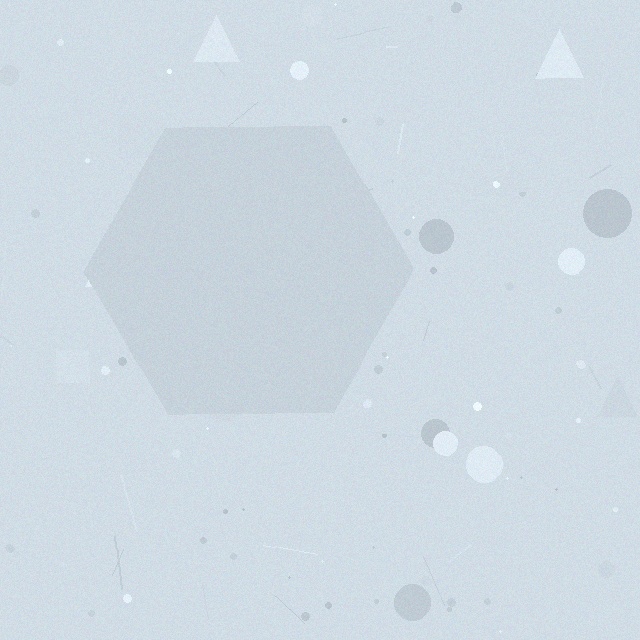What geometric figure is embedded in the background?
A hexagon is embedded in the background.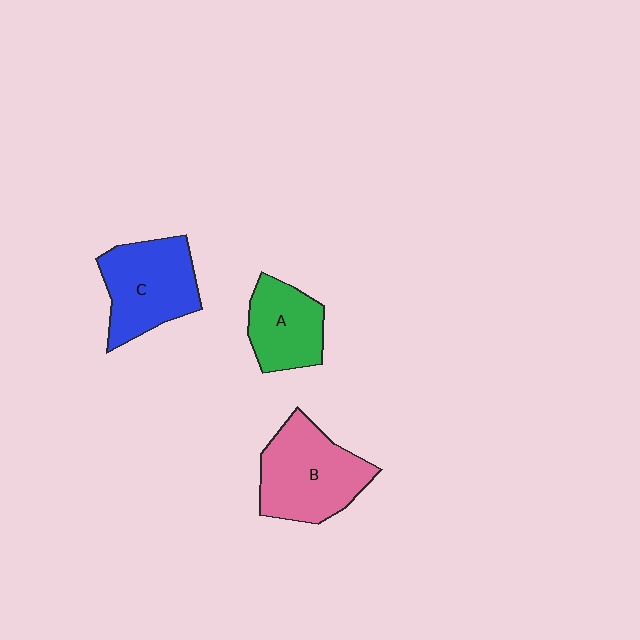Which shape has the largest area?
Shape B (pink).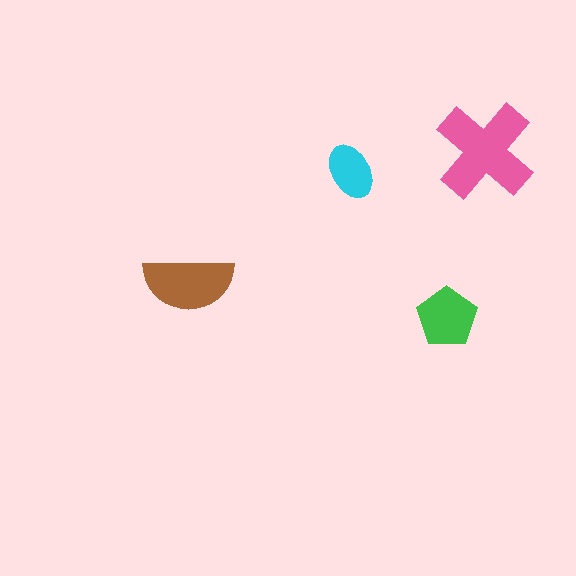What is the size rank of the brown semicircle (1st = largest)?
2nd.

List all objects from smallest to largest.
The cyan ellipse, the green pentagon, the brown semicircle, the pink cross.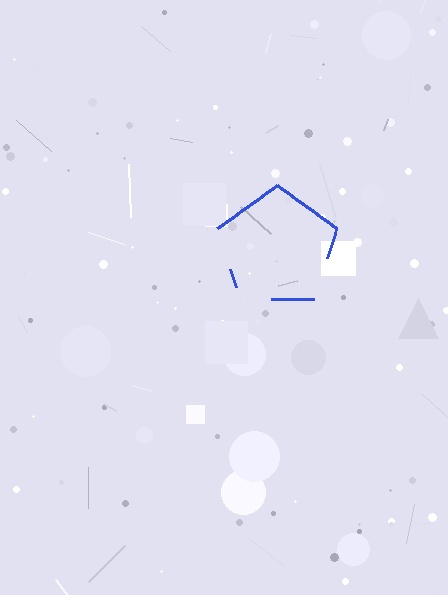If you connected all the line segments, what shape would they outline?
They would outline a pentagon.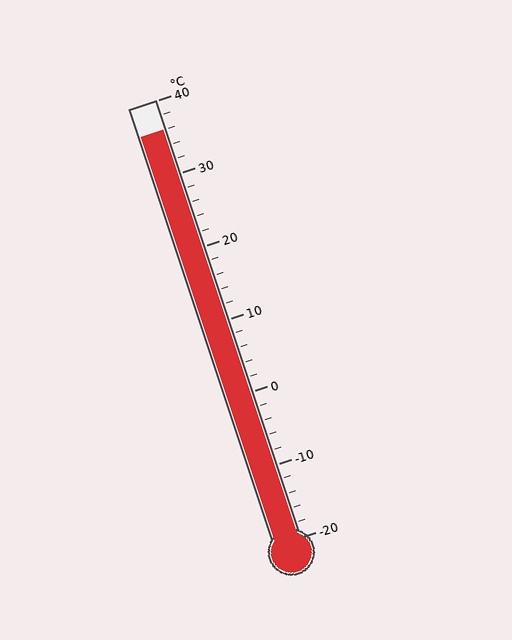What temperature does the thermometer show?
The thermometer shows approximately 36°C.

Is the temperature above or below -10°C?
The temperature is above -10°C.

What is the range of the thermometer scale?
The thermometer scale ranges from -20°C to 40°C.